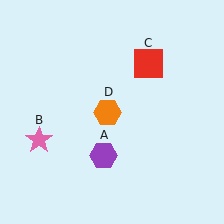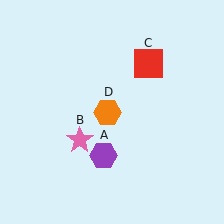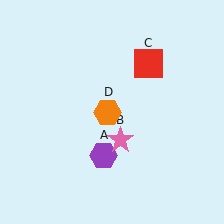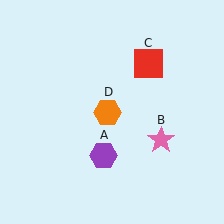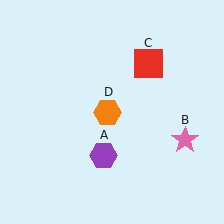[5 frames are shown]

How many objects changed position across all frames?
1 object changed position: pink star (object B).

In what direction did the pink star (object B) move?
The pink star (object B) moved right.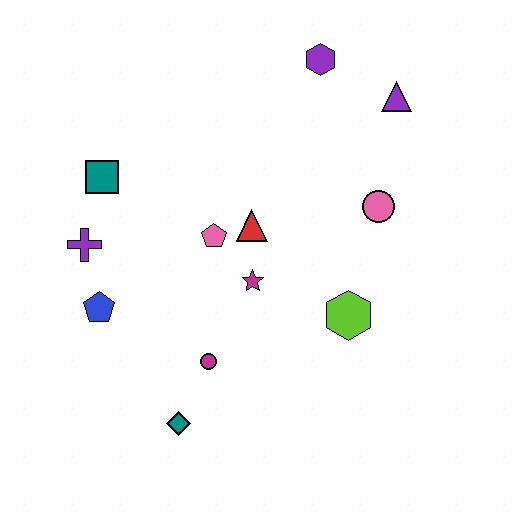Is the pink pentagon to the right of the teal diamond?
Yes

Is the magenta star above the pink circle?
No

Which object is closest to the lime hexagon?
The magenta star is closest to the lime hexagon.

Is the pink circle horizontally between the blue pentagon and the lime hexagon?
No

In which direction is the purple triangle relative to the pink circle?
The purple triangle is above the pink circle.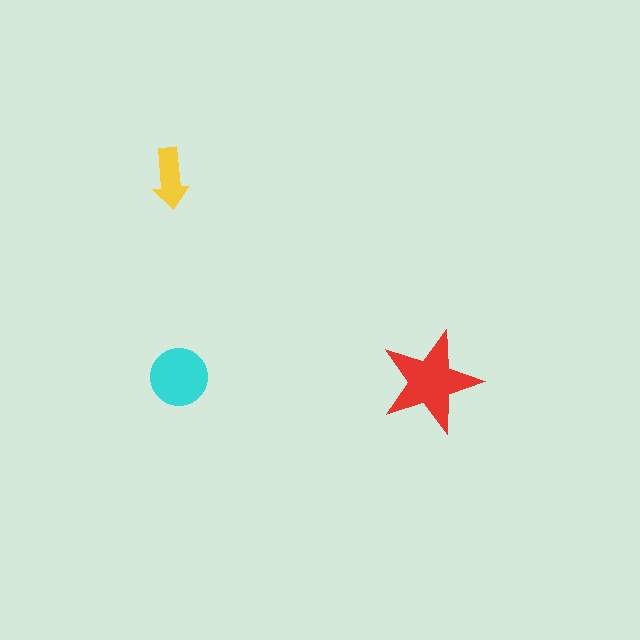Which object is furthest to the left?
The yellow arrow is leftmost.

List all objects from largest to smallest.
The red star, the cyan circle, the yellow arrow.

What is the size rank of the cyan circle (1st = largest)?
2nd.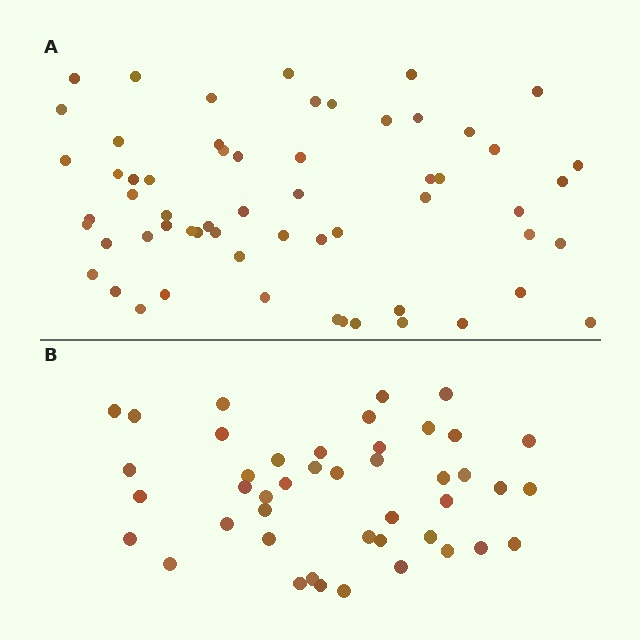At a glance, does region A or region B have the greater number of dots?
Region A (the top region) has more dots.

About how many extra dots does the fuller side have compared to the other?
Region A has approximately 15 more dots than region B.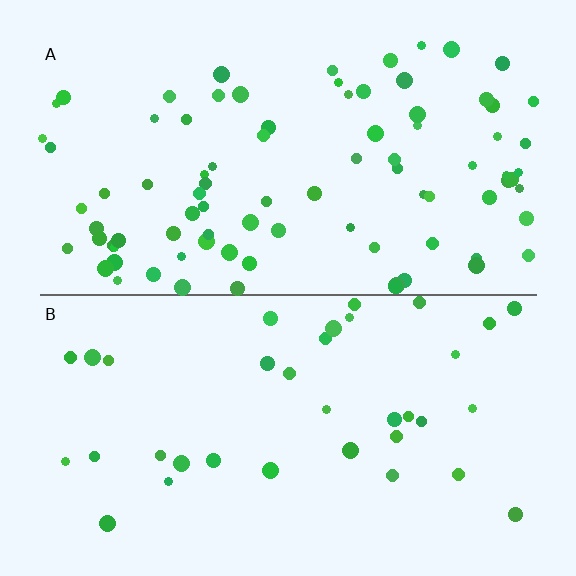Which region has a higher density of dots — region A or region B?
A (the top).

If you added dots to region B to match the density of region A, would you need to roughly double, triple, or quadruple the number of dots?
Approximately double.